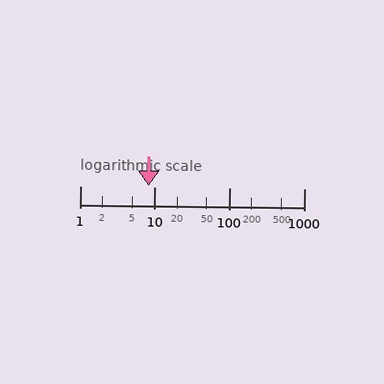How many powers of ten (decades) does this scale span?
The scale spans 3 decades, from 1 to 1000.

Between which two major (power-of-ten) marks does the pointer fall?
The pointer is between 1 and 10.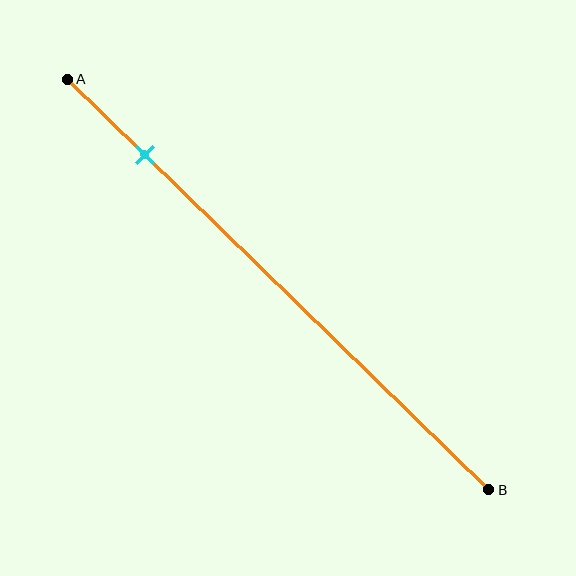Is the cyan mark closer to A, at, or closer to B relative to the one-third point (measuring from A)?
The cyan mark is closer to point A than the one-third point of segment AB.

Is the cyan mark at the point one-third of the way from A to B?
No, the mark is at about 20% from A, not at the 33% one-third point.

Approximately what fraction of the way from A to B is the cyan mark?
The cyan mark is approximately 20% of the way from A to B.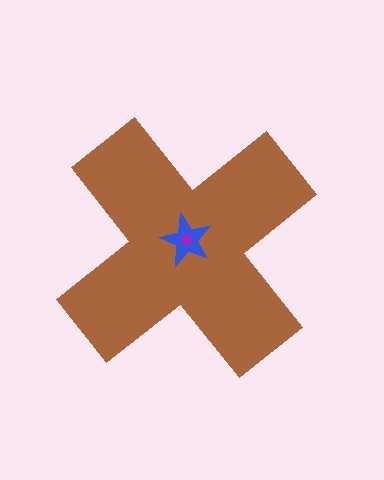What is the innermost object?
The purple pentagon.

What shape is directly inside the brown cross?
The blue star.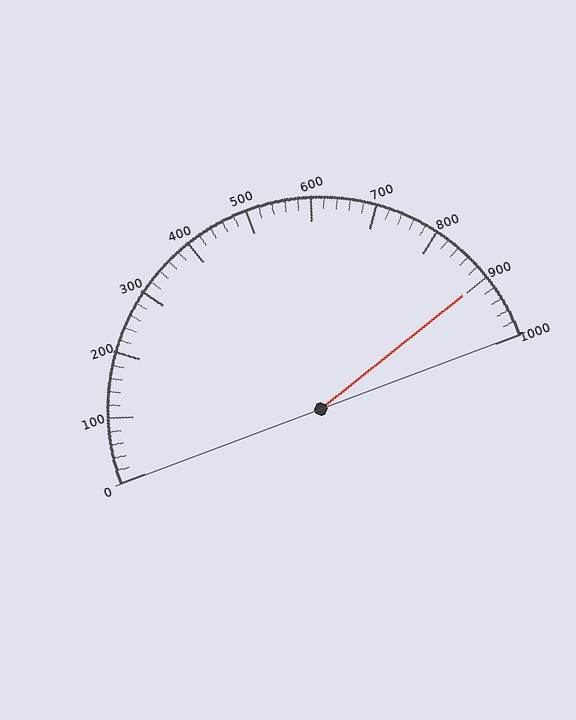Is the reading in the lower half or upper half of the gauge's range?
The reading is in the upper half of the range (0 to 1000).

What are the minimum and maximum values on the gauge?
The gauge ranges from 0 to 1000.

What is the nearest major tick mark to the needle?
The nearest major tick mark is 900.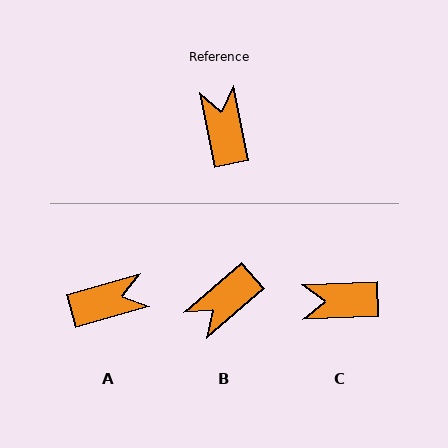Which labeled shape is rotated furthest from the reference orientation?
B, about 120 degrees away.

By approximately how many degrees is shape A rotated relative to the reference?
Approximately 85 degrees clockwise.